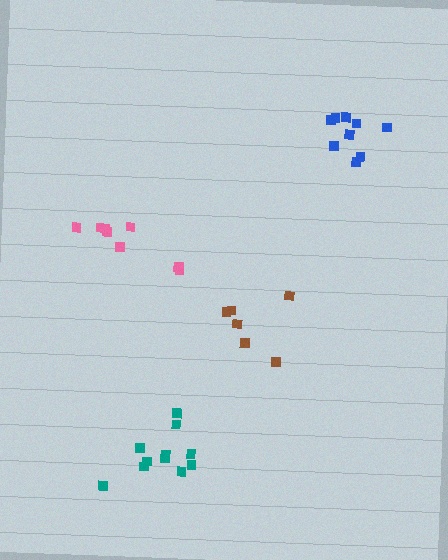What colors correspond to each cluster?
The clusters are colored: brown, teal, blue, pink.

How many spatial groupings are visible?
There are 4 spatial groupings.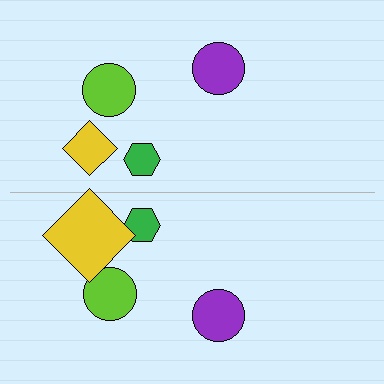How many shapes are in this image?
There are 8 shapes in this image.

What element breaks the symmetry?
The yellow diamond on the bottom side has a different size than its mirror counterpart.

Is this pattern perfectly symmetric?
No, the pattern is not perfectly symmetric. The yellow diamond on the bottom side has a different size than its mirror counterpart.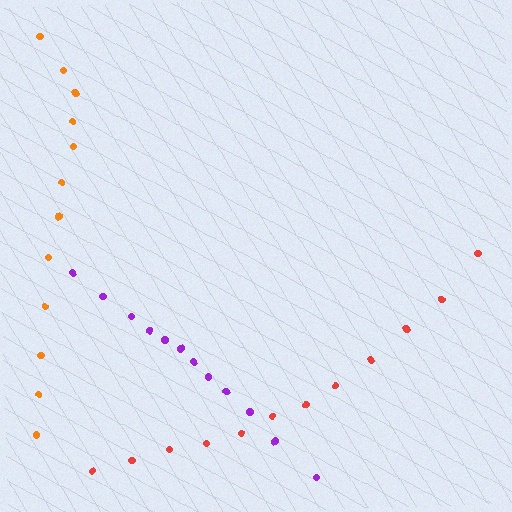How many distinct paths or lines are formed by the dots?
There are 3 distinct paths.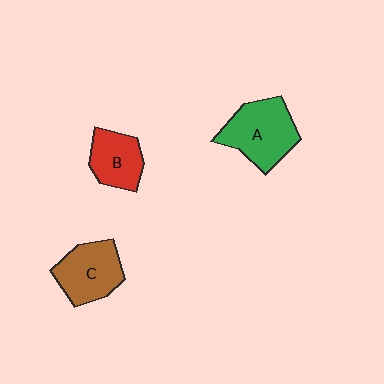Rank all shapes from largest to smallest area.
From largest to smallest: A (green), C (brown), B (red).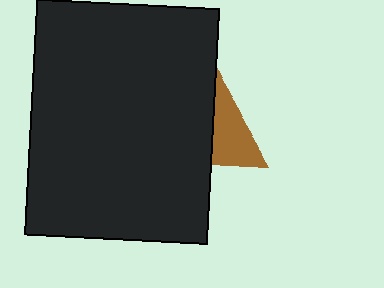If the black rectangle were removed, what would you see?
You would see the complete brown triangle.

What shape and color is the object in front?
The object in front is a black rectangle.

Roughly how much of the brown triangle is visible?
A small part of it is visible (roughly 41%).